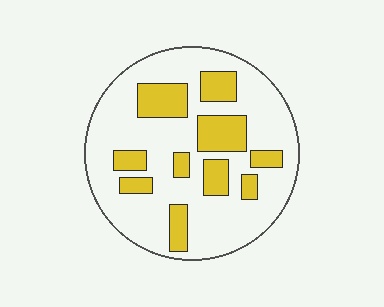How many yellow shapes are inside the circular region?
10.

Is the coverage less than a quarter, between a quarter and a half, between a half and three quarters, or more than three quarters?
Between a quarter and a half.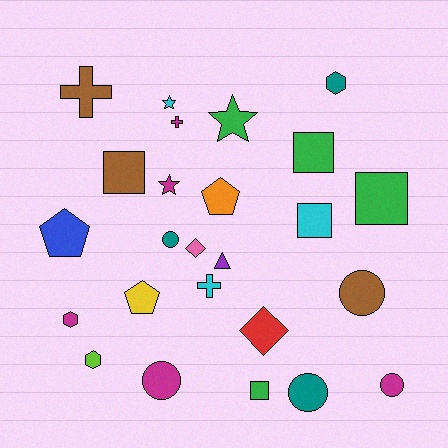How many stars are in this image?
There are 3 stars.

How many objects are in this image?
There are 25 objects.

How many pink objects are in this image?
There is 1 pink object.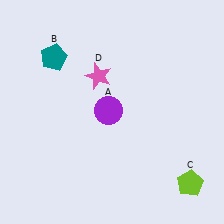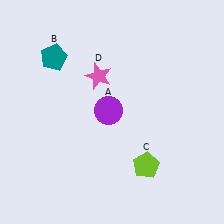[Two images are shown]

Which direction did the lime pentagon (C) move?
The lime pentagon (C) moved left.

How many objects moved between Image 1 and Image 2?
1 object moved between the two images.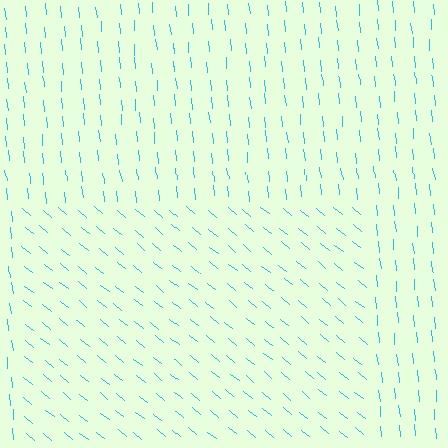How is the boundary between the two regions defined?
The boundary is defined purely by a change in line orientation (approximately 45 degrees difference). All lines are the same color and thickness.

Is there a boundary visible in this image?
Yes, there is a texture boundary formed by a change in line orientation.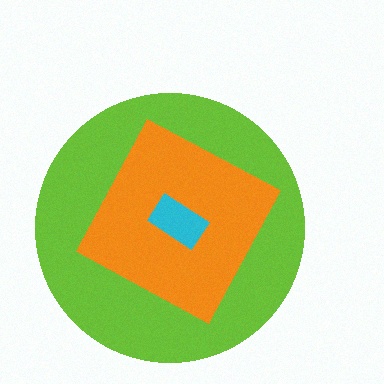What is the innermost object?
The cyan rectangle.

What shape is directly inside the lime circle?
The orange diamond.